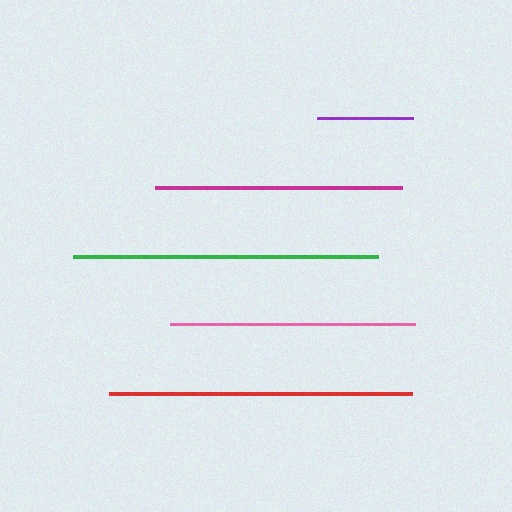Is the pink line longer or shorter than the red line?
The red line is longer than the pink line.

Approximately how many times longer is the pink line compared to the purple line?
The pink line is approximately 2.5 times the length of the purple line.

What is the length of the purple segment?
The purple segment is approximately 96 pixels long.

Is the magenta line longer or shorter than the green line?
The green line is longer than the magenta line.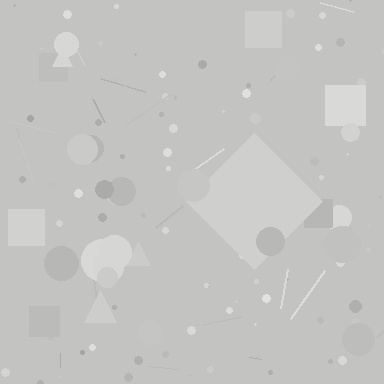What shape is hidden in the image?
A diamond is hidden in the image.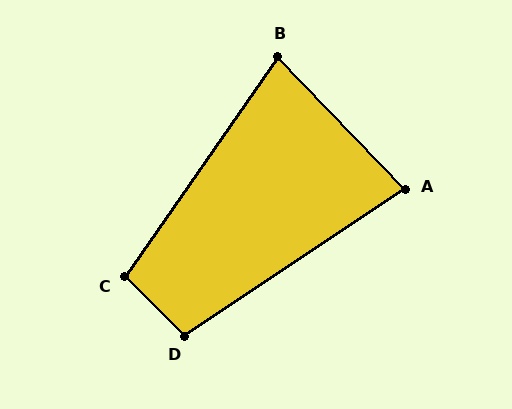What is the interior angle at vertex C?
Approximately 100 degrees (obtuse).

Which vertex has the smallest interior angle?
B, at approximately 79 degrees.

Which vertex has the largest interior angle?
D, at approximately 101 degrees.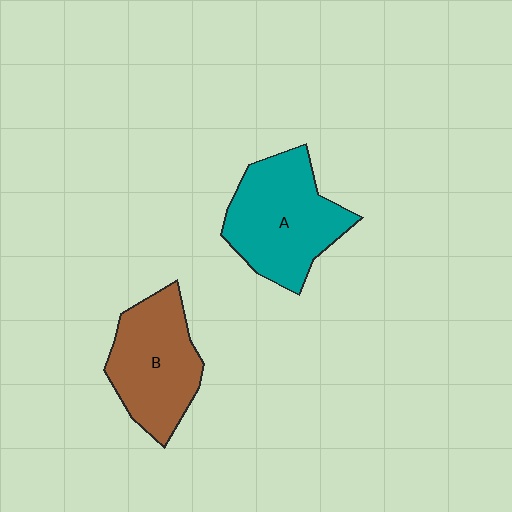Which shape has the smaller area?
Shape B (brown).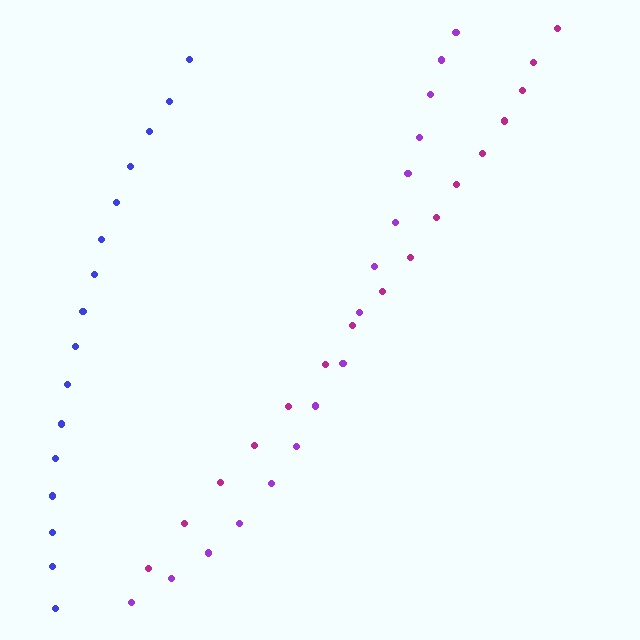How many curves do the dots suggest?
There are 3 distinct paths.